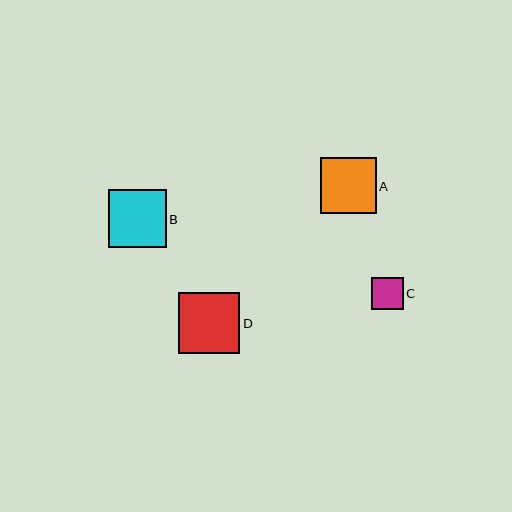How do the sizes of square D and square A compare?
Square D and square A are approximately the same size.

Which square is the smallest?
Square C is the smallest with a size of approximately 32 pixels.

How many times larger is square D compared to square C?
Square D is approximately 1.9 times the size of square C.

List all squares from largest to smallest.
From largest to smallest: D, B, A, C.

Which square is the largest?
Square D is the largest with a size of approximately 61 pixels.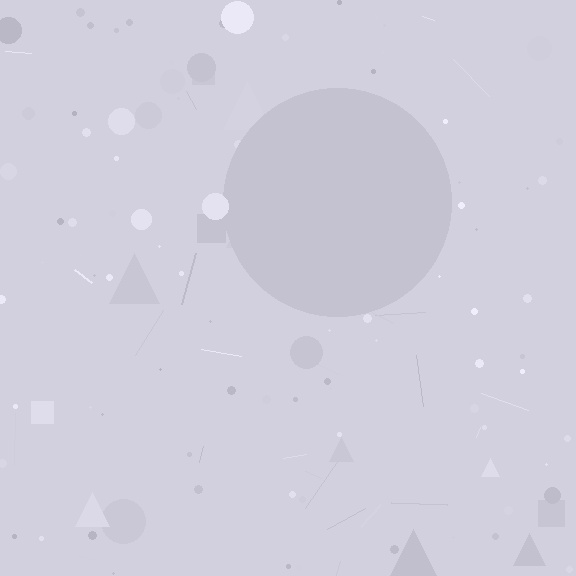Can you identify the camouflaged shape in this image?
The camouflaged shape is a circle.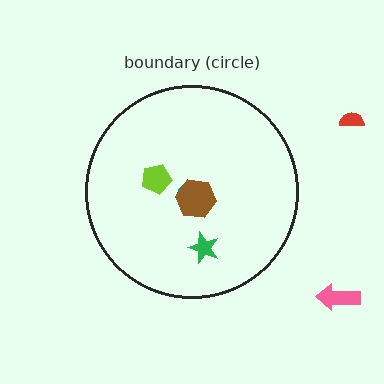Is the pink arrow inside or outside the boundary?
Outside.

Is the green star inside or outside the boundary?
Inside.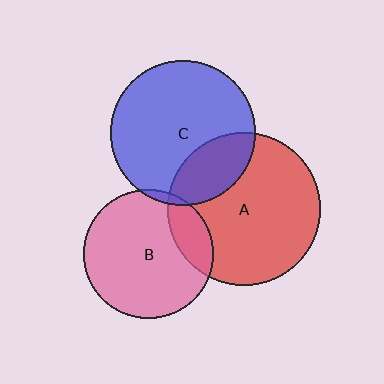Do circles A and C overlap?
Yes.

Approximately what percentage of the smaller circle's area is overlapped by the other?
Approximately 25%.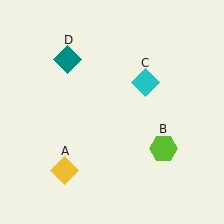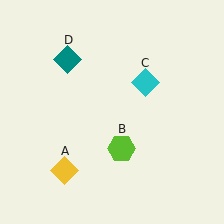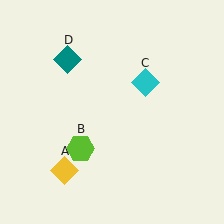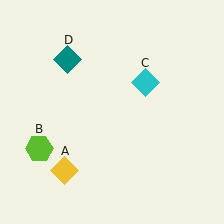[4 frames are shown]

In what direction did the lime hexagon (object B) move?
The lime hexagon (object B) moved left.